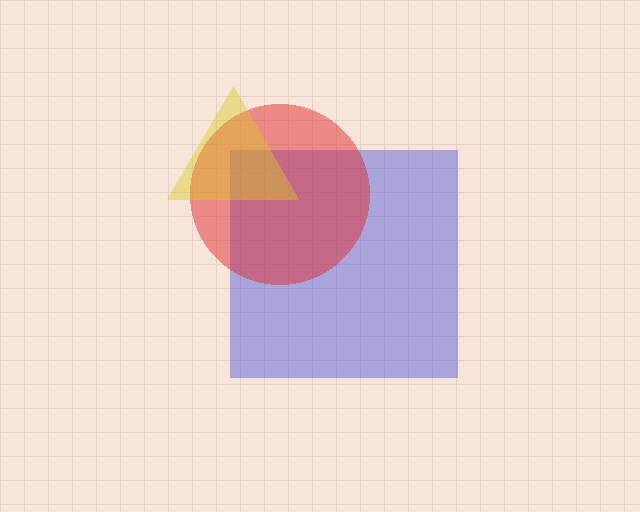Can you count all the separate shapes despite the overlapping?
Yes, there are 3 separate shapes.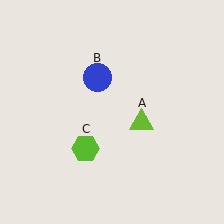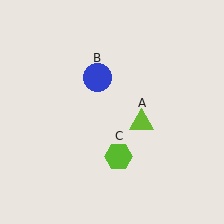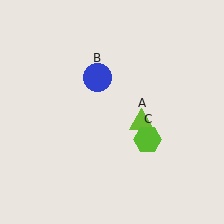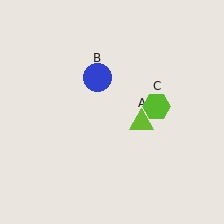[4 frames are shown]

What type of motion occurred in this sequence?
The lime hexagon (object C) rotated counterclockwise around the center of the scene.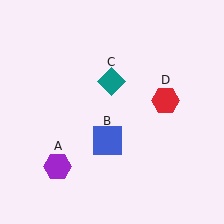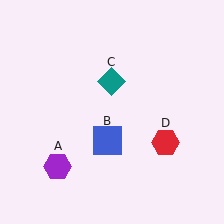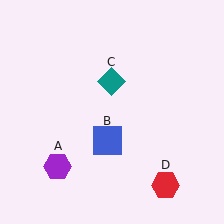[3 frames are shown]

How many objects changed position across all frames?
1 object changed position: red hexagon (object D).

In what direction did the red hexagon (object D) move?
The red hexagon (object D) moved down.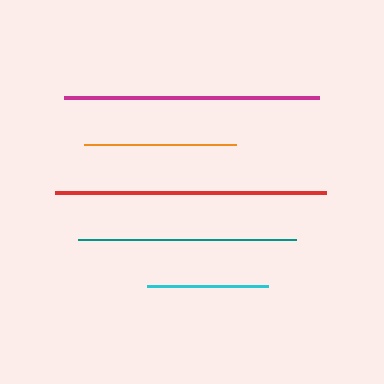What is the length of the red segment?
The red segment is approximately 271 pixels long.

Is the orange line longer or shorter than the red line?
The red line is longer than the orange line.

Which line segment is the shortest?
The cyan line is the shortest at approximately 121 pixels.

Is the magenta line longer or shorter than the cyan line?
The magenta line is longer than the cyan line.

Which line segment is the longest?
The red line is the longest at approximately 271 pixels.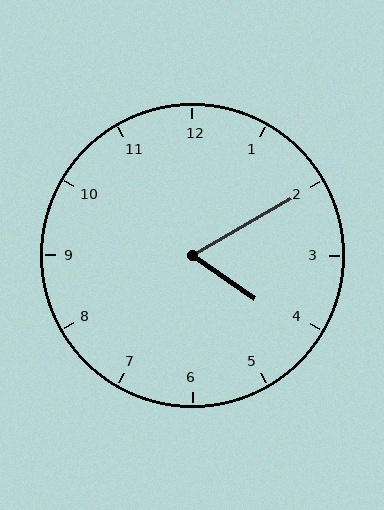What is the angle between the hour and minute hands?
Approximately 65 degrees.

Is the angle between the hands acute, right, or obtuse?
It is acute.